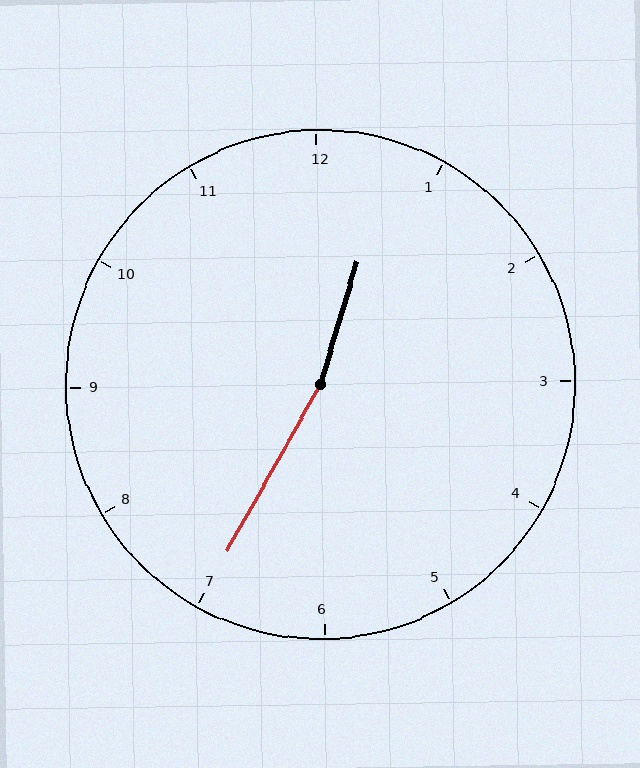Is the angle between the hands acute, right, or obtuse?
It is obtuse.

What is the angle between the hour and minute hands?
Approximately 168 degrees.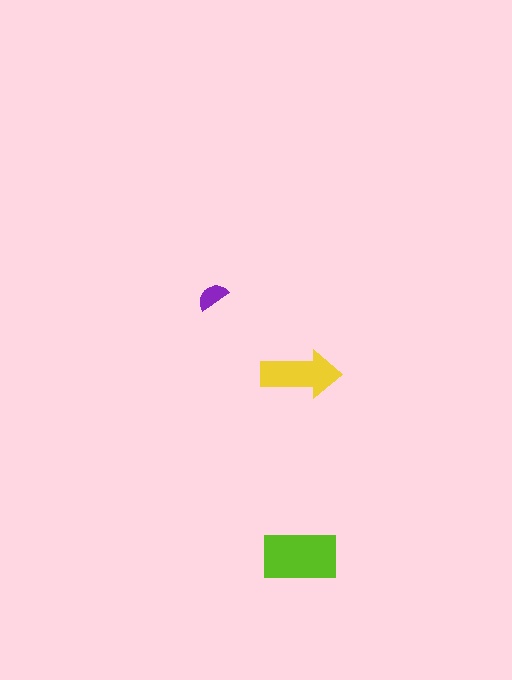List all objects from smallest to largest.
The purple semicircle, the yellow arrow, the lime rectangle.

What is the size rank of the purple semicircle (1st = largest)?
3rd.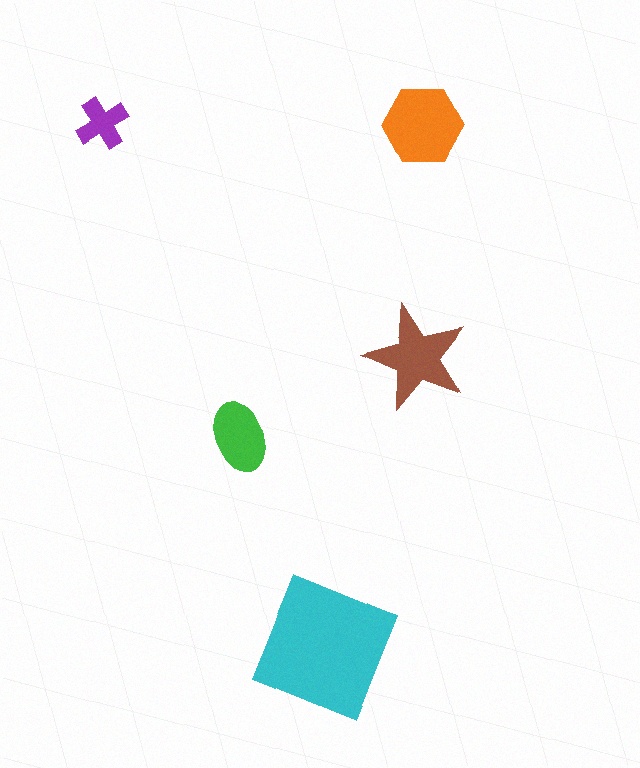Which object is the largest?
The cyan square.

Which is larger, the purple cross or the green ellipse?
The green ellipse.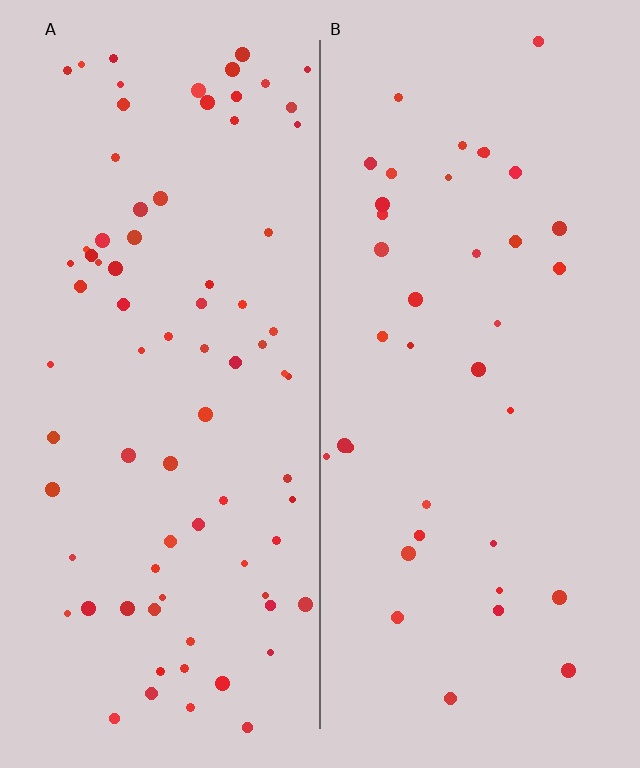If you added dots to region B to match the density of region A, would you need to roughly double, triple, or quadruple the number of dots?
Approximately double.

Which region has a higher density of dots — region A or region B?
A (the left).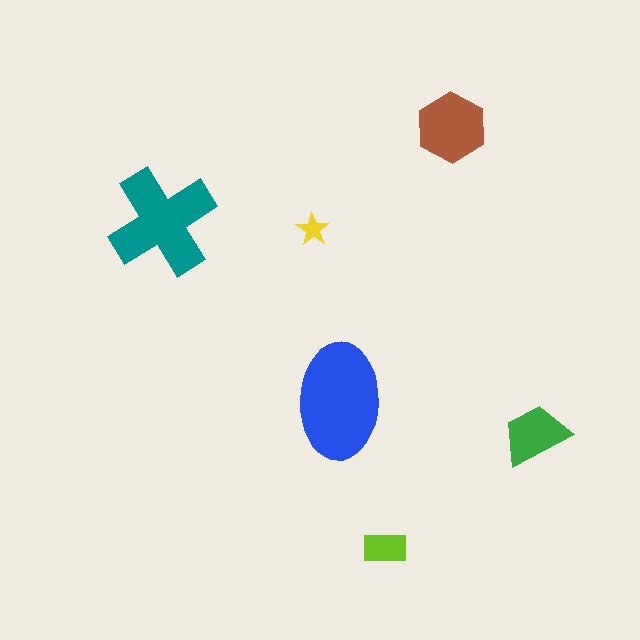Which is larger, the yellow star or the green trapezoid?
The green trapezoid.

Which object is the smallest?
The yellow star.